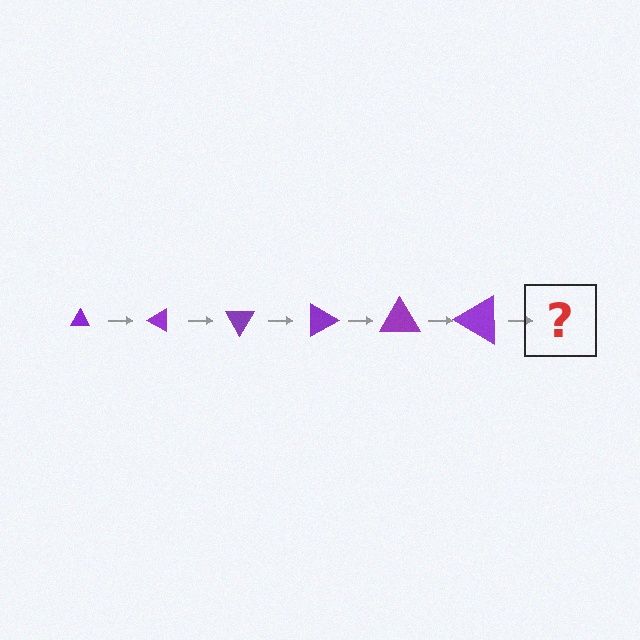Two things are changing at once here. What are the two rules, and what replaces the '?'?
The two rules are that the triangle grows larger each step and it rotates 30 degrees each step. The '?' should be a triangle, larger than the previous one and rotated 180 degrees from the start.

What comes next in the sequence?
The next element should be a triangle, larger than the previous one and rotated 180 degrees from the start.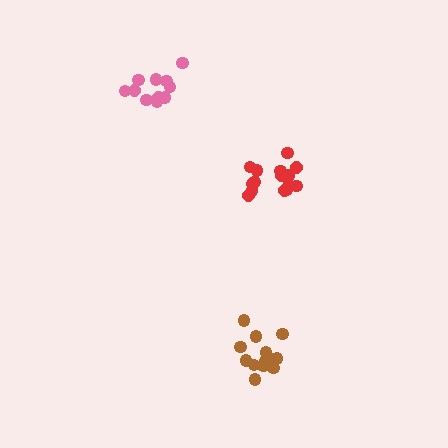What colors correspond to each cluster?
The clusters are colored: brown, red, pink.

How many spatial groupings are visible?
There are 3 spatial groupings.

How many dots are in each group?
Group 1: 13 dots, Group 2: 15 dots, Group 3: 11 dots (39 total).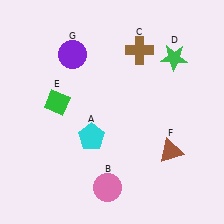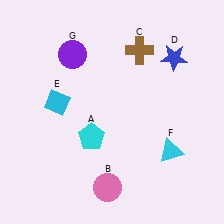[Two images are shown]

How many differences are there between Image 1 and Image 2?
There are 3 differences between the two images.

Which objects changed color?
D changed from green to blue. E changed from green to cyan. F changed from brown to cyan.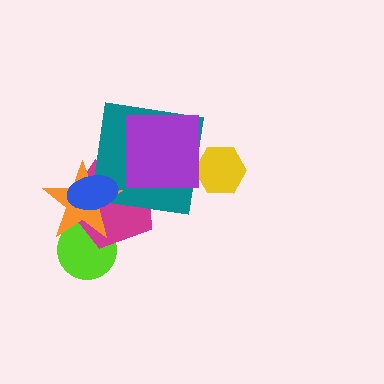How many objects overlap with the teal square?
4 objects overlap with the teal square.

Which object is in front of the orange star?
The blue ellipse is in front of the orange star.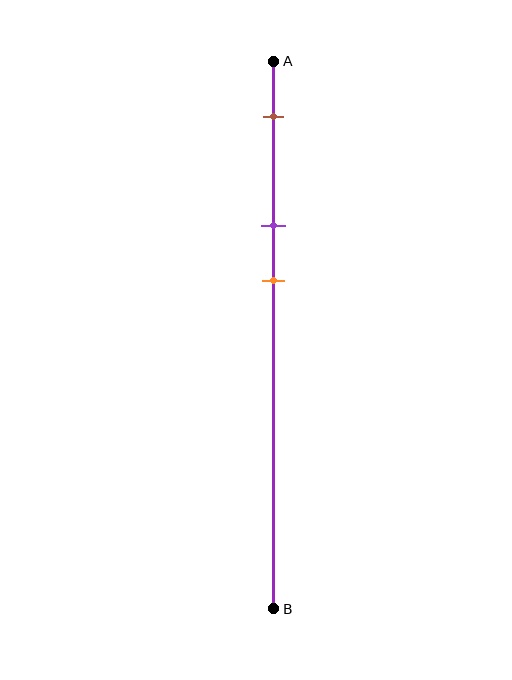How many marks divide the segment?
There are 3 marks dividing the segment.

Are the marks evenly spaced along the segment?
Yes, the marks are approximately evenly spaced.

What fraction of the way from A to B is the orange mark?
The orange mark is approximately 40% (0.4) of the way from A to B.